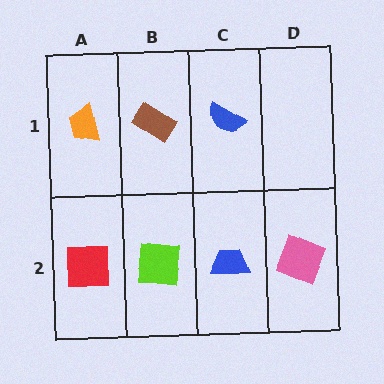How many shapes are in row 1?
3 shapes.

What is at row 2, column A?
A red square.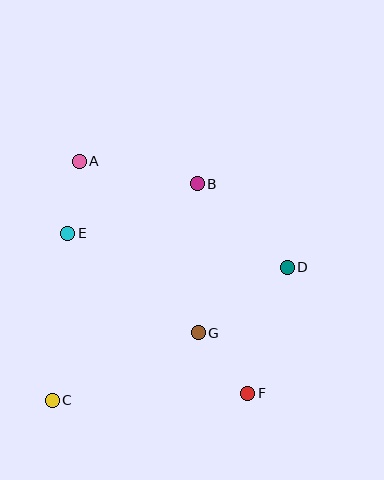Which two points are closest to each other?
Points A and E are closest to each other.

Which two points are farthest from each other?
Points A and F are farthest from each other.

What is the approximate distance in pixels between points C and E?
The distance between C and E is approximately 168 pixels.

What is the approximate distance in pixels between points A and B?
The distance between A and B is approximately 120 pixels.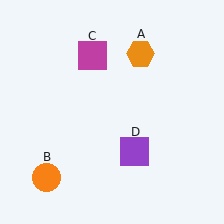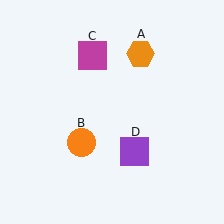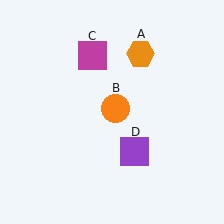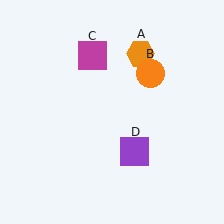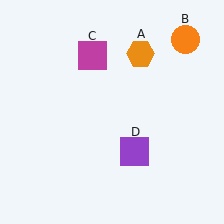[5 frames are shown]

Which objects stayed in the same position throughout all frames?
Orange hexagon (object A) and magenta square (object C) and purple square (object D) remained stationary.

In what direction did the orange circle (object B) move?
The orange circle (object B) moved up and to the right.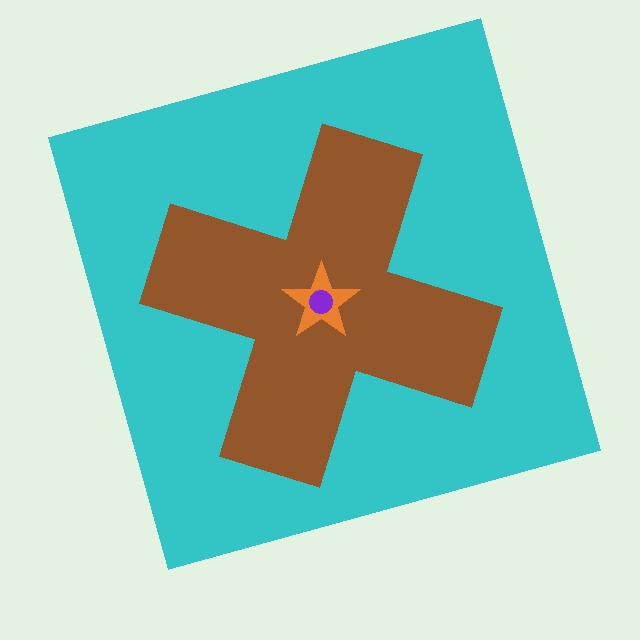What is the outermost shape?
The cyan square.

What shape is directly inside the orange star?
The purple circle.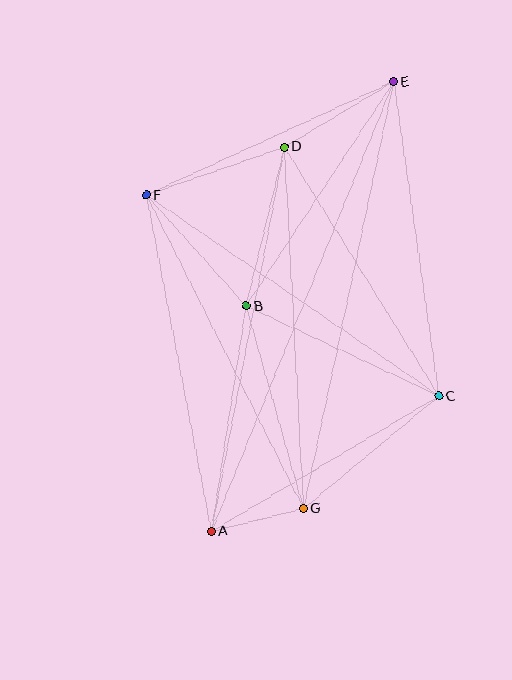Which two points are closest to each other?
Points A and G are closest to each other.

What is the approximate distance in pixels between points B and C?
The distance between B and C is approximately 212 pixels.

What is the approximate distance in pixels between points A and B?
The distance between A and B is approximately 228 pixels.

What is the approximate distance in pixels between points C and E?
The distance between C and E is approximately 317 pixels.